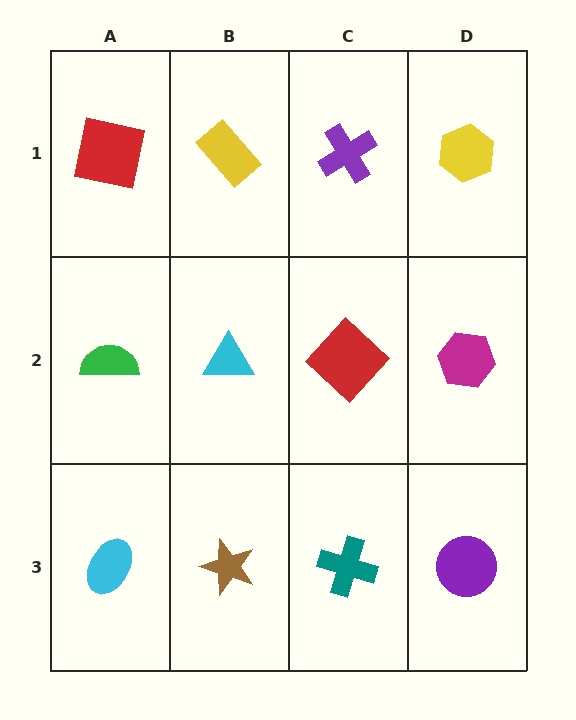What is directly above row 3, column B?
A cyan triangle.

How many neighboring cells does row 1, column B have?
3.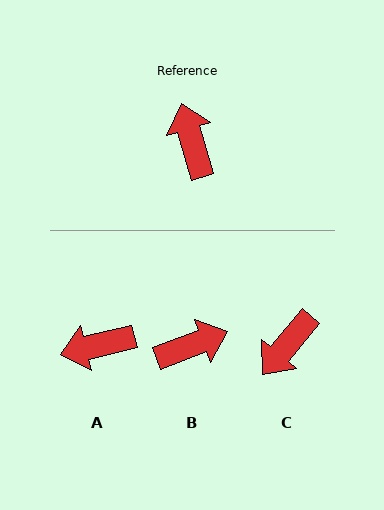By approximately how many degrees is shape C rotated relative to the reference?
Approximately 123 degrees counter-clockwise.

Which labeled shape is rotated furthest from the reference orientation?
C, about 123 degrees away.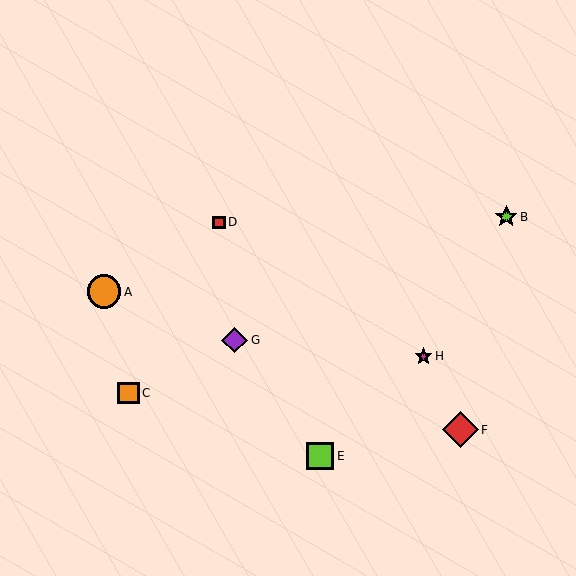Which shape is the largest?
The red diamond (labeled F) is the largest.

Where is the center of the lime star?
The center of the lime star is at (506, 217).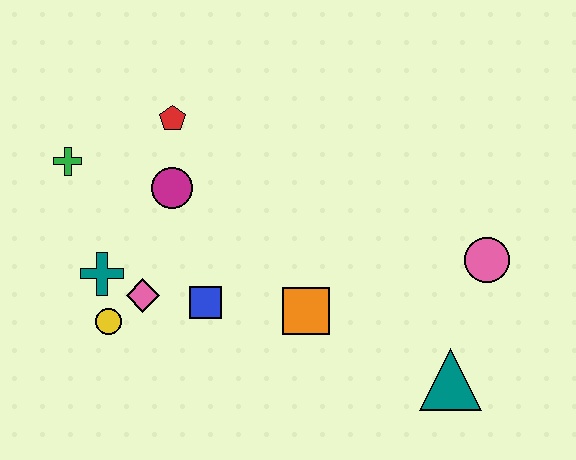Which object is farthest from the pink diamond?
The pink circle is farthest from the pink diamond.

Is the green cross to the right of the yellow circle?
No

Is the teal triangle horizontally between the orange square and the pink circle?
Yes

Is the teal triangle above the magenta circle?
No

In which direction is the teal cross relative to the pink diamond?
The teal cross is to the left of the pink diamond.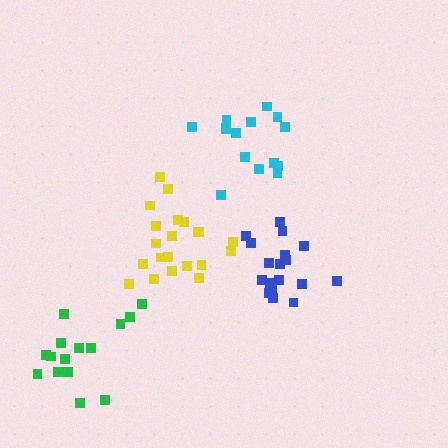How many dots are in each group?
Group 1: 21 dots, Group 2: 16 dots, Group 3: 18 dots, Group 4: 15 dots (70 total).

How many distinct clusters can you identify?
There are 4 distinct clusters.